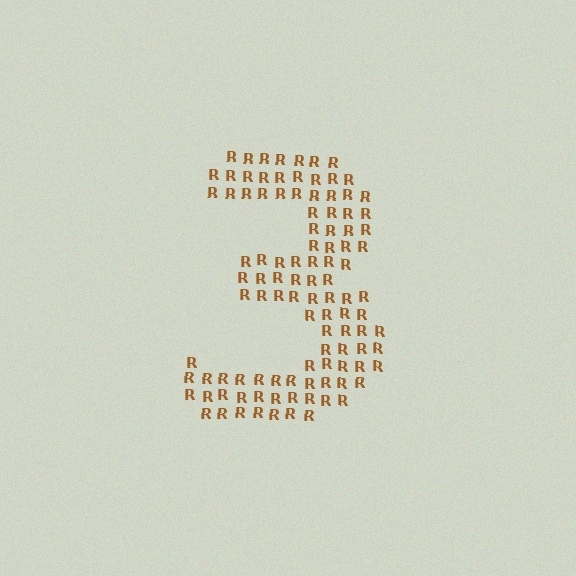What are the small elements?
The small elements are letter R's.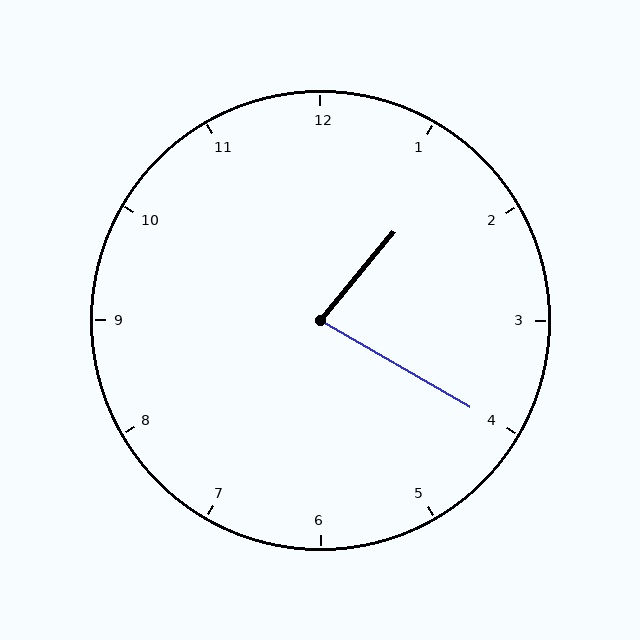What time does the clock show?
1:20.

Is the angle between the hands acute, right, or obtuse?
It is acute.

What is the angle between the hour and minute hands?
Approximately 80 degrees.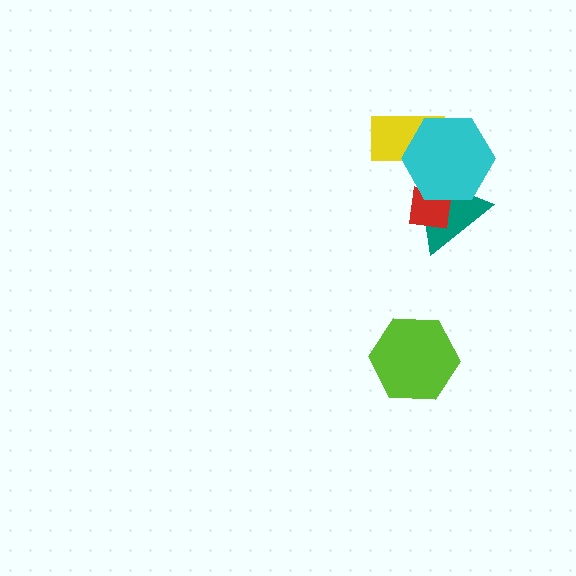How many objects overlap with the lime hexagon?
0 objects overlap with the lime hexagon.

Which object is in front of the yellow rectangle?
The cyan hexagon is in front of the yellow rectangle.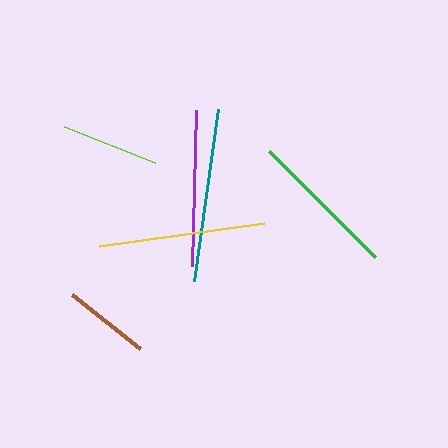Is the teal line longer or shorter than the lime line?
The teal line is longer than the lime line.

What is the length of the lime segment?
The lime segment is approximately 98 pixels long.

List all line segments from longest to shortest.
From longest to shortest: teal, yellow, purple, green, lime, brown.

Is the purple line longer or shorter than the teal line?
The teal line is longer than the purple line.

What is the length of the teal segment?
The teal segment is approximately 174 pixels long.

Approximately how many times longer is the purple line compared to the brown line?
The purple line is approximately 1.8 times the length of the brown line.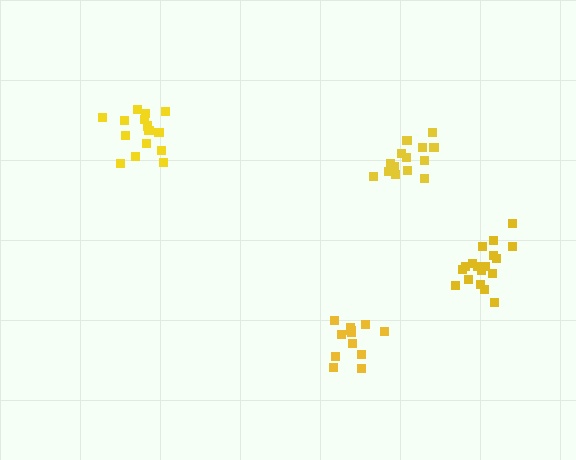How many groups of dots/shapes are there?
There are 4 groups.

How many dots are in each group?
Group 1: 12 dots, Group 2: 16 dots, Group 3: 18 dots, Group 4: 15 dots (61 total).